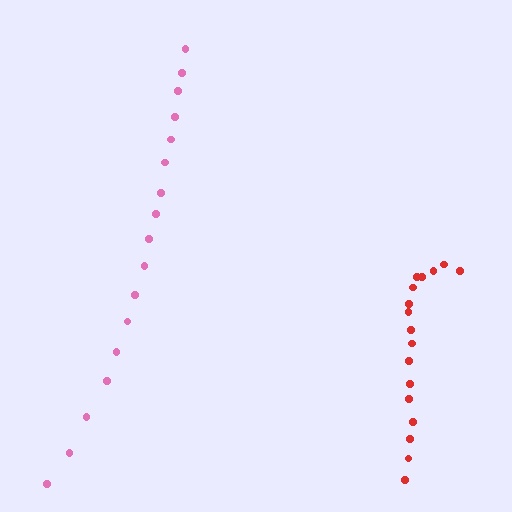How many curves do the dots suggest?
There are 2 distinct paths.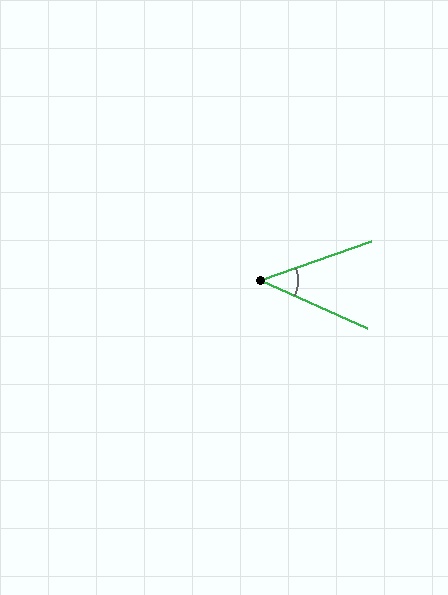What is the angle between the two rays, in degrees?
Approximately 43 degrees.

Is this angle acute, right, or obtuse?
It is acute.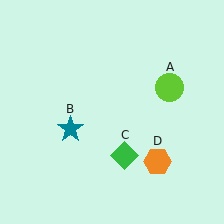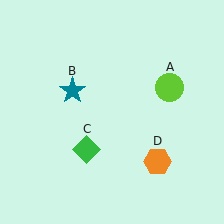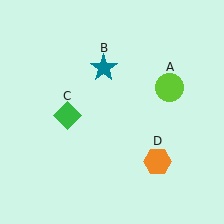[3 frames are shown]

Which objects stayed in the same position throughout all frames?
Lime circle (object A) and orange hexagon (object D) remained stationary.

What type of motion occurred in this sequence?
The teal star (object B), green diamond (object C) rotated clockwise around the center of the scene.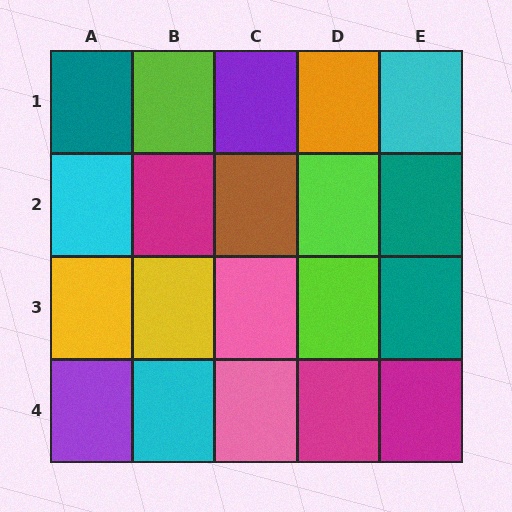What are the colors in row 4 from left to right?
Purple, cyan, pink, magenta, magenta.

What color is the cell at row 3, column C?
Pink.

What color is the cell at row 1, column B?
Lime.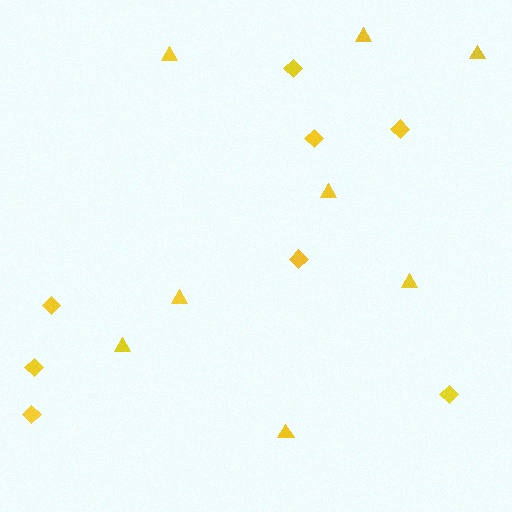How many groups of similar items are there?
There are 2 groups: one group of triangles (8) and one group of diamonds (8).